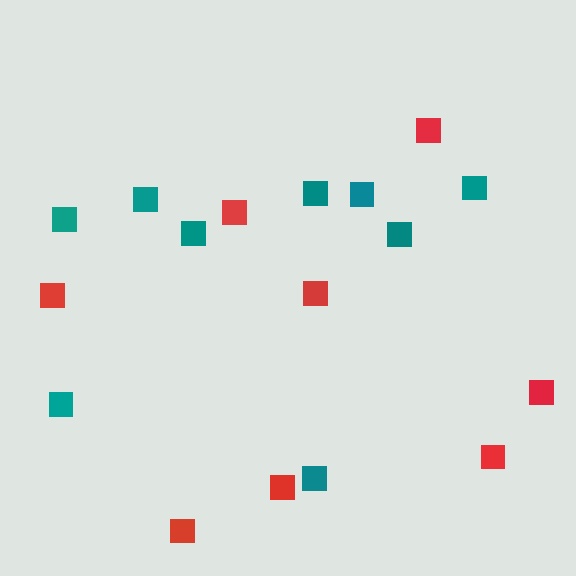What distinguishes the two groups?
There are 2 groups: one group of teal squares (9) and one group of red squares (8).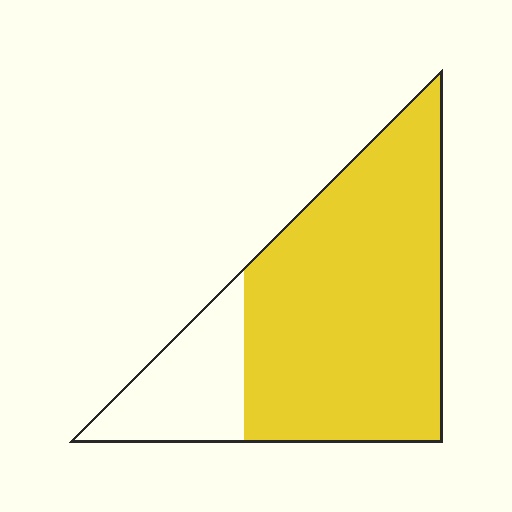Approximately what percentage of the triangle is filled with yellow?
Approximately 80%.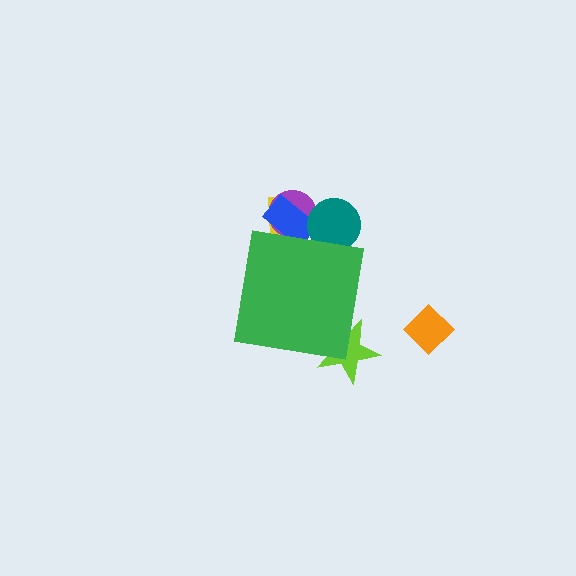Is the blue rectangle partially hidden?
Yes, the blue rectangle is partially hidden behind the green square.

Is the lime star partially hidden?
Yes, the lime star is partially hidden behind the green square.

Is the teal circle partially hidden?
Yes, the teal circle is partially hidden behind the green square.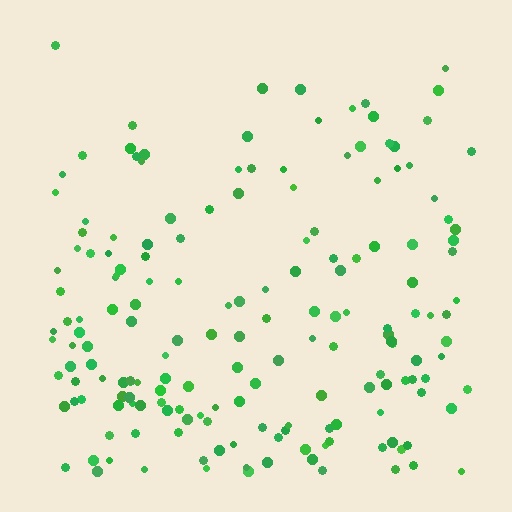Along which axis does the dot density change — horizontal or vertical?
Vertical.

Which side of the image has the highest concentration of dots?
The bottom.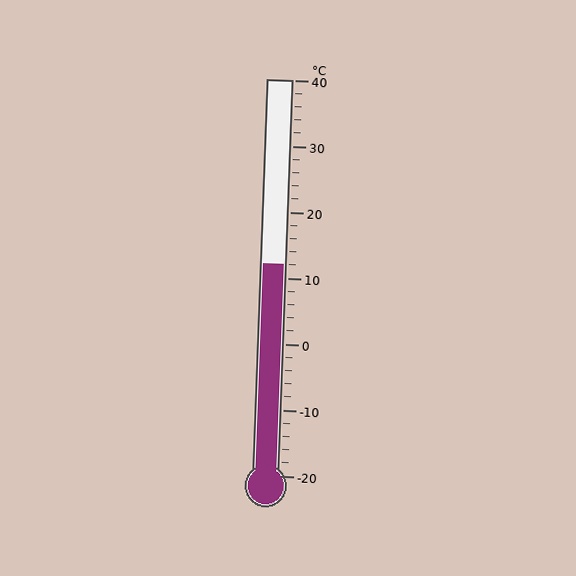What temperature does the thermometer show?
The thermometer shows approximately 12°C.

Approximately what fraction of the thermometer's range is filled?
The thermometer is filled to approximately 55% of its range.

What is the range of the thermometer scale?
The thermometer scale ranges from -20°C to 40°C.